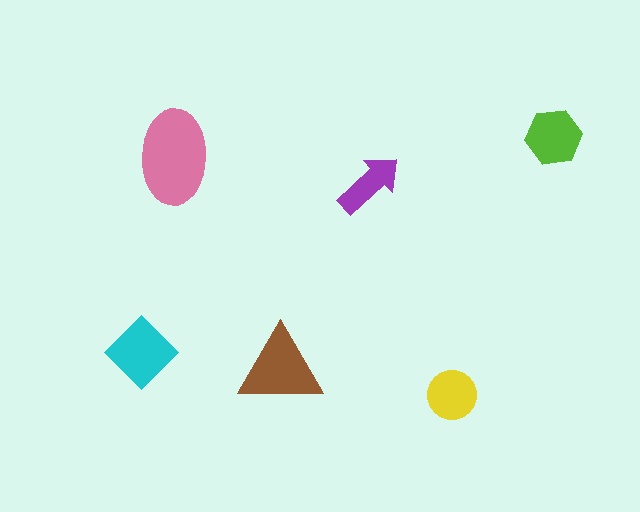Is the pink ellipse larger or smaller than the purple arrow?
Larger.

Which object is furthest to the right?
The lime hexagon is rightmost.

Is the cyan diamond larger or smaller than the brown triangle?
Smaller.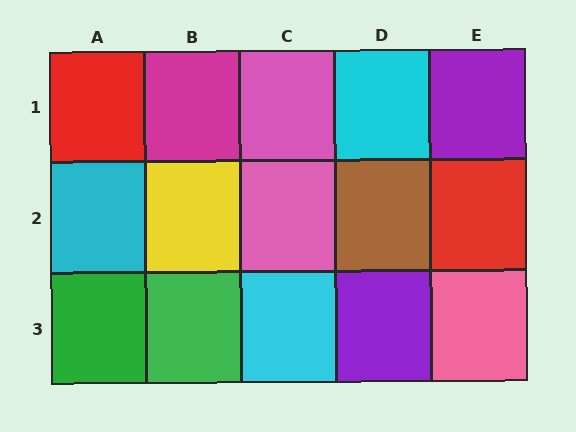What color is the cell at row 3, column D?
Purple.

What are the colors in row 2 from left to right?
Cyan, yellow, pink, brown, red.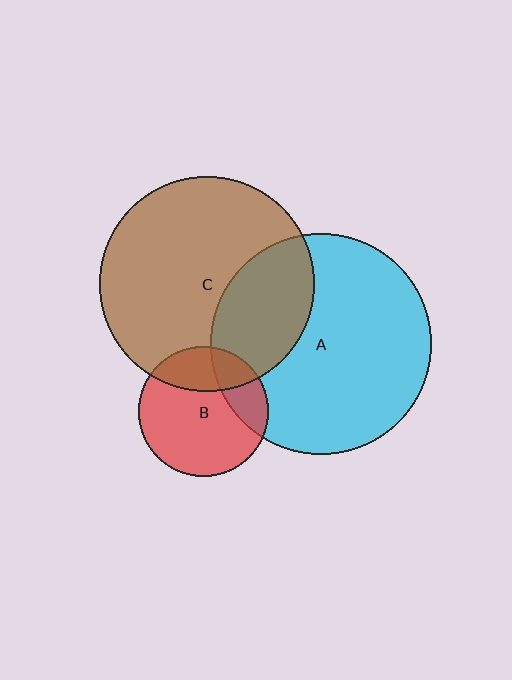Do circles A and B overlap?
Yes.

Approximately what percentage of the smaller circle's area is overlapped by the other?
Approximately 20%.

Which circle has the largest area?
Circle A (cyan).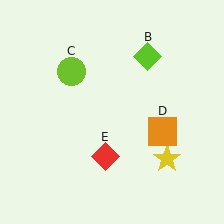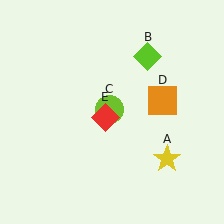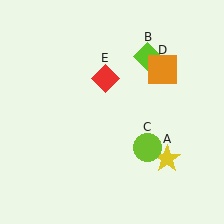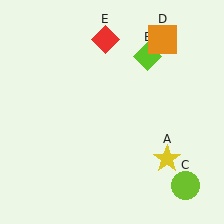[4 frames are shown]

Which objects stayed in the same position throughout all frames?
Yellow star (object A) and lime diamond (object B) remained stationary.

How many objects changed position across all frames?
3 objects changed position: lime circle (object C), orange square (object D), red diamond (object E).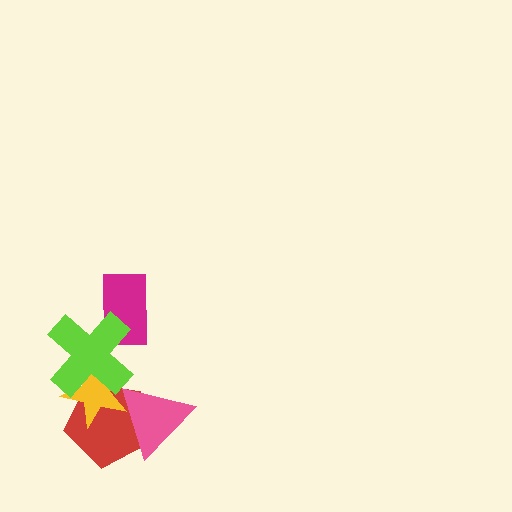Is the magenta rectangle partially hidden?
Yes, it is partially covered by another shape.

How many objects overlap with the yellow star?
3 objects overlap with the yellow star.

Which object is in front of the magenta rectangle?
The lime cross is in front of the magenta rectangle.